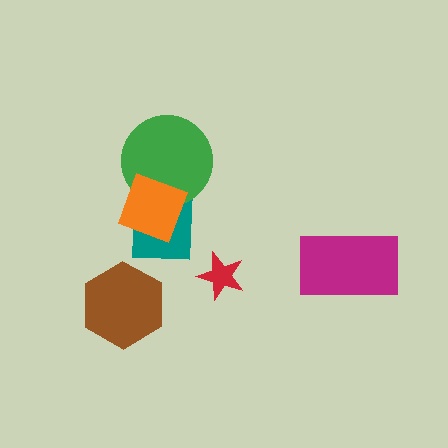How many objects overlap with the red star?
0 objects overlap with the red star.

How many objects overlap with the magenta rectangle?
0 objects overlap with the magenta rectangle.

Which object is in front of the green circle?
The orange square is in front of the green circle.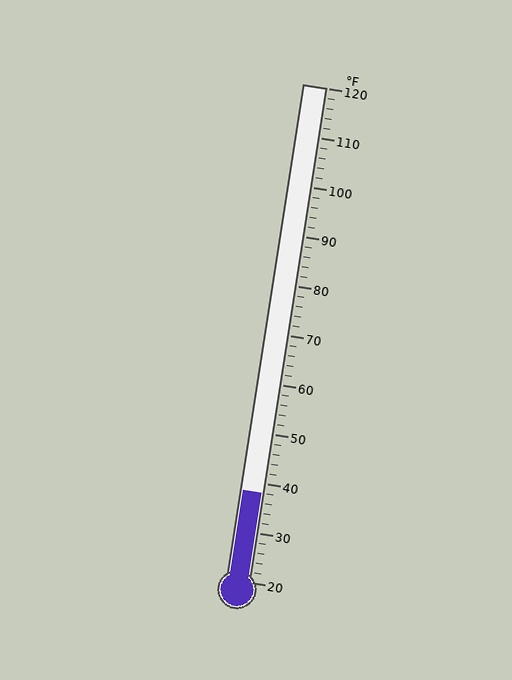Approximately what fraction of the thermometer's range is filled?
The thermometer is filled to approximately 20% of its range.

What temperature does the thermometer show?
The thermometer shows approximately 38°F.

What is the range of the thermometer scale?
The thermometer scale ranges from 20°F to 120°F.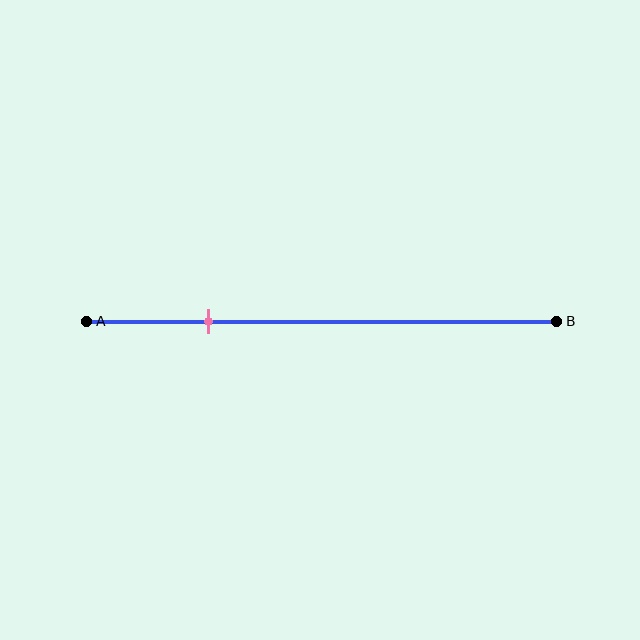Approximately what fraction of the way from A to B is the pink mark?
The pink mark is approximately 25% of the way from A to B.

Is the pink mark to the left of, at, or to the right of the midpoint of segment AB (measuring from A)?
The pink mark is to the left of the midpoint of segment AB.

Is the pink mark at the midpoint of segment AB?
No, the mark is at about 25% from A, not at the 50% midpoint.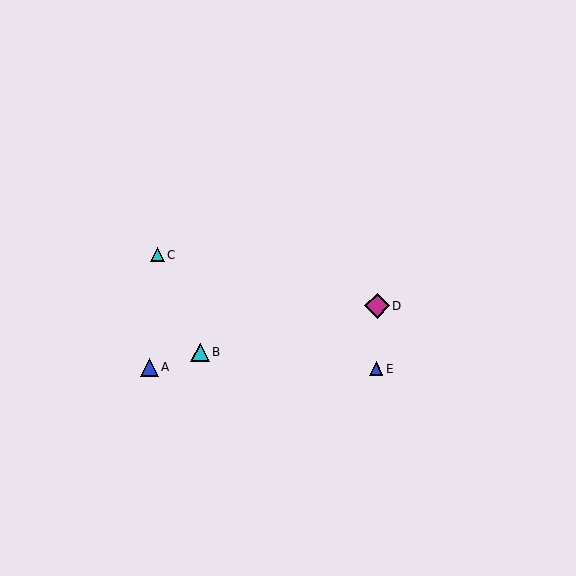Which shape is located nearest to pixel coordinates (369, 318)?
The magenta diamond (labeled D) at (377, 306) is nearest to that location.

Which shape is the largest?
The magenta diamond (labeled D) is the largest.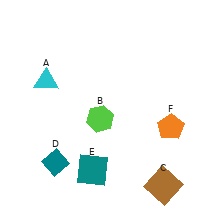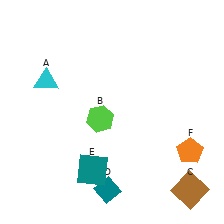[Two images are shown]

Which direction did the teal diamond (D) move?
The teal diamond (D) moved right.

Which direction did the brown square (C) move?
The brown square (C) moved right.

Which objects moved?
The objects that moved are: the brown square (C), the teal diamond (D), the orange pentagon (F).